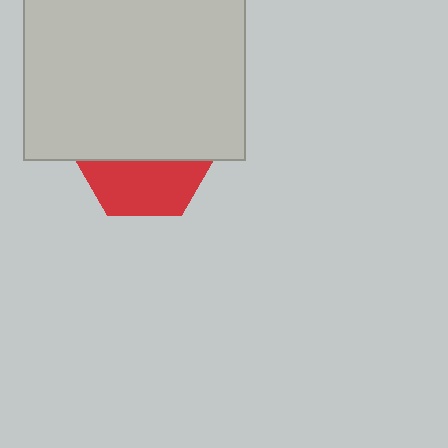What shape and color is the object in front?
The object in front is a light gray rectangle.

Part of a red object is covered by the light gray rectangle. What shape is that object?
It is a hexagon.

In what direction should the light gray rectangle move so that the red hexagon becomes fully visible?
The light gray rectangle should move up. That is the shortest direction to clear the overlap and leave the red hexagon fully visible.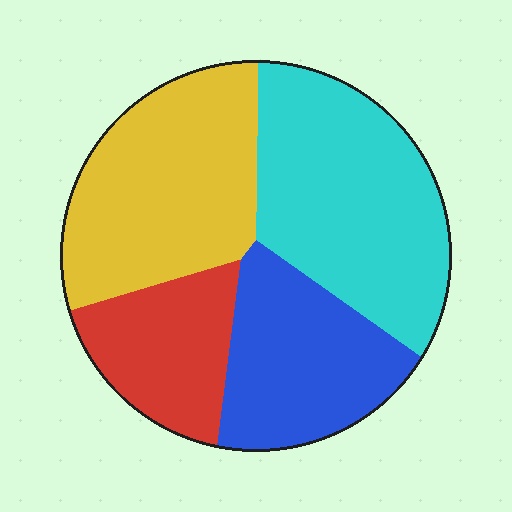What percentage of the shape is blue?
Blue covers around 20% of the shape.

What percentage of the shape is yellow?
Yellow covers 30% of the shape.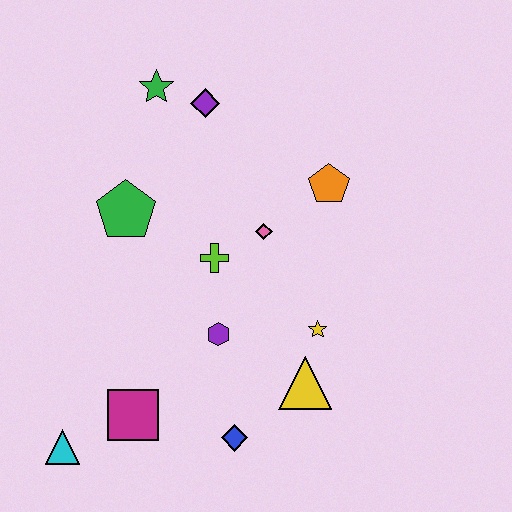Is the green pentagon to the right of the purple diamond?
No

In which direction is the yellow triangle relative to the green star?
The yellow triangle is below the green star.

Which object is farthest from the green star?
The cyan triangle is farthest from the green star.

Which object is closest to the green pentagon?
The lime cross is closest to the green pentagon.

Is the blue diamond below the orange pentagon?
Yes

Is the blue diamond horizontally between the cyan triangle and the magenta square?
No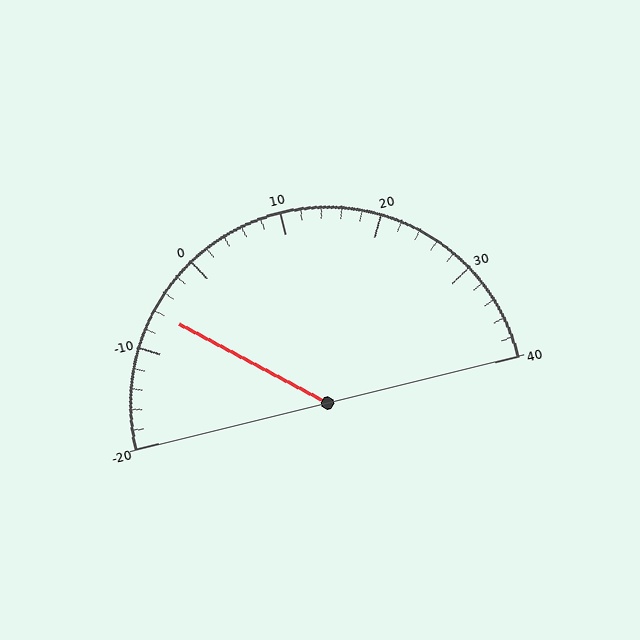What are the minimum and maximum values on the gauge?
The gauge ranges from -20 to 40.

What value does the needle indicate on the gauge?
The needle indicates approximately -6.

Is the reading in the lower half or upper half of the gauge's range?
The reading is in the lower half of the range (-20 to 40).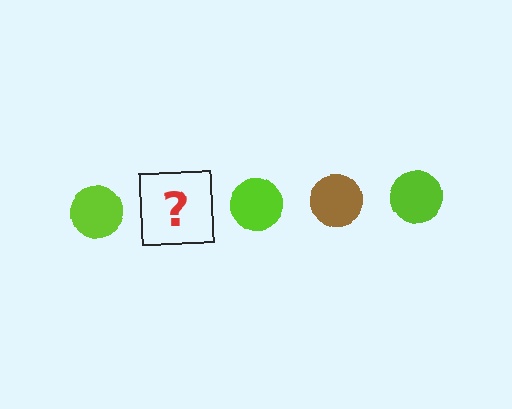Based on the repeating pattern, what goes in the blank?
The blank should be a brown circle.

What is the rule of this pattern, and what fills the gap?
The rule is that the pattern cycles through lime, brown circles. The gap should be filled with a brown circle.